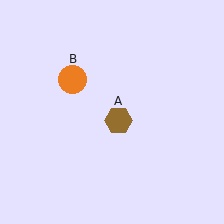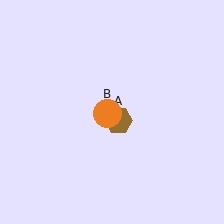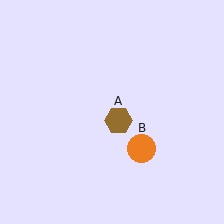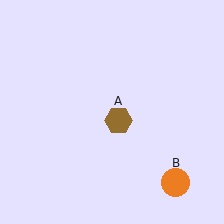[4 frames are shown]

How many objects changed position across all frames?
1 object changed position: orange circle (object B).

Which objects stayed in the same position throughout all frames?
Brown hexagon (object A) remained stationary.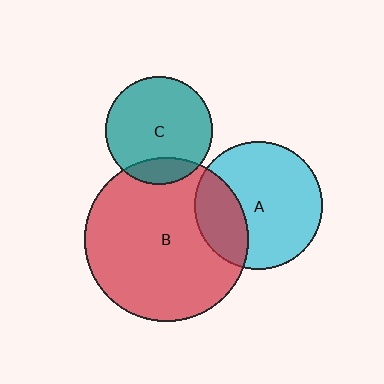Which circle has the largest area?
Circle B (red).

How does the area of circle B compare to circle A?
Approximately 1.6 times.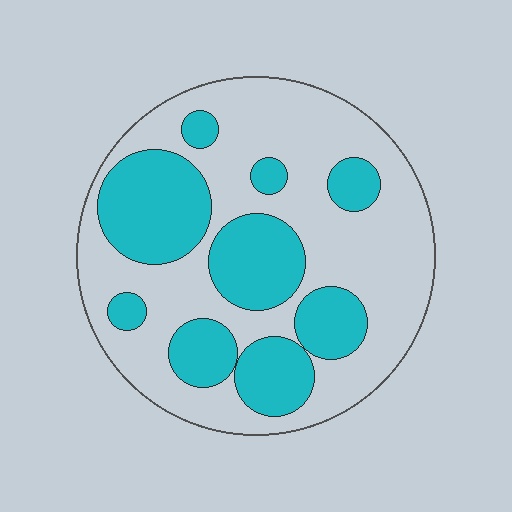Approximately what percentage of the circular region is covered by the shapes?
Approximately 35%.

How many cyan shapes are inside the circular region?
9.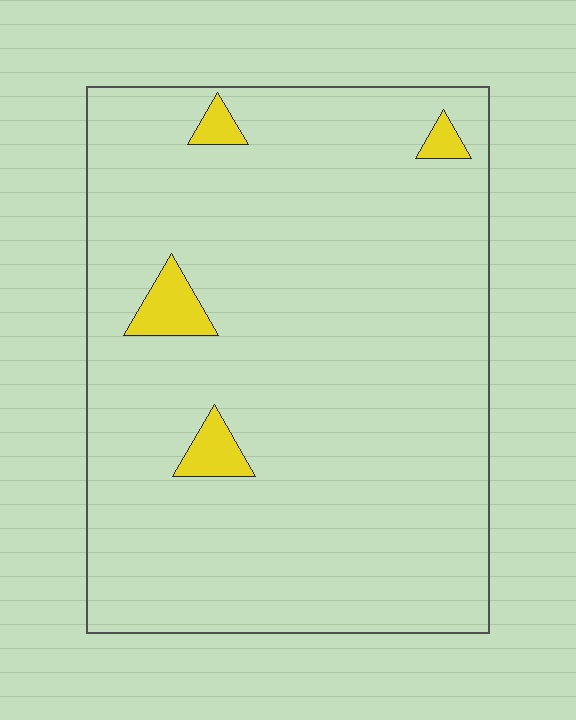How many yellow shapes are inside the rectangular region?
4.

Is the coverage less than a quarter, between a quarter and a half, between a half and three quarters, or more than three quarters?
Less than a quarter.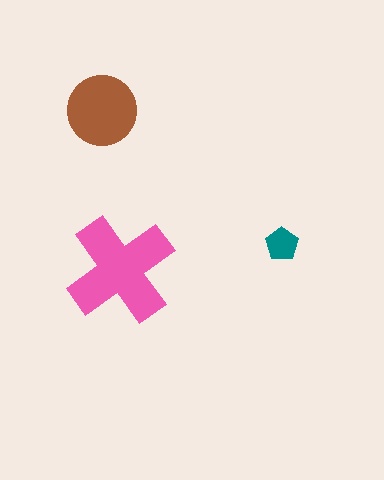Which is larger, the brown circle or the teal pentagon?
The brown circle.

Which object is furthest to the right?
The teal pentagon is rightmost.